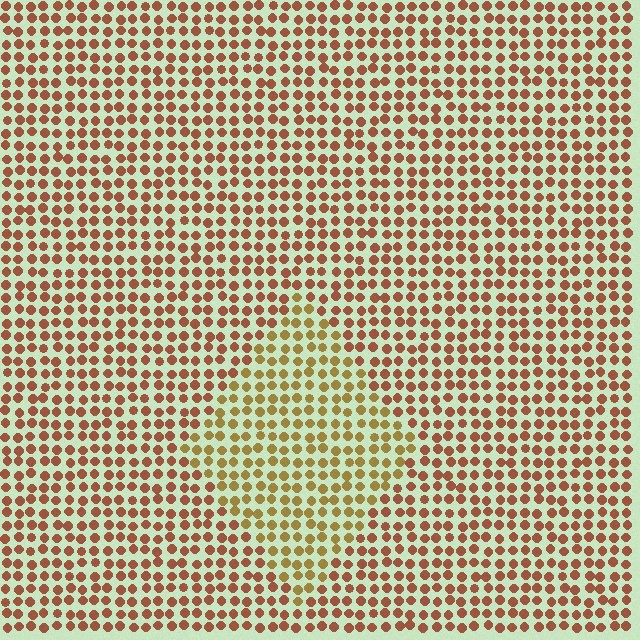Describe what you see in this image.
The image is filled with small brown elements in a uniform arrangement. A diamond-shaped region is visible where the elements are tinted to a slightly different hue, forming a subtle color boundary.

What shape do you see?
I see a diamond.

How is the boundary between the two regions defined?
The boundary is defined purely by a slight shift in hue (about 31 degrees). Spacing, size, and orientation are identical on both sides.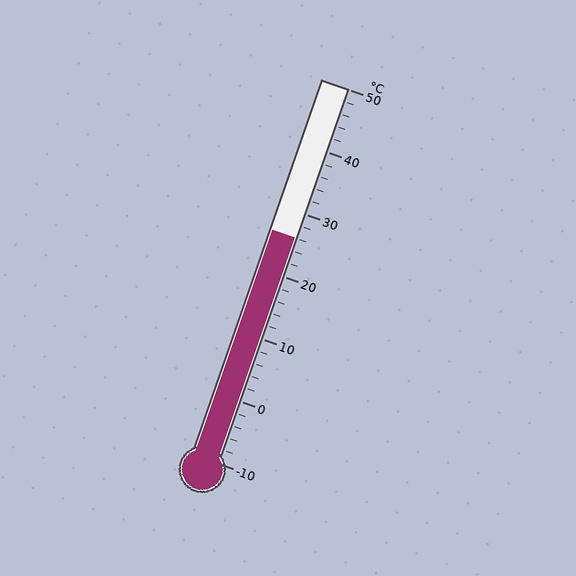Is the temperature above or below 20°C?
The temperature is above 20°C.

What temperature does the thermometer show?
The thermometer shows approximately 26°C.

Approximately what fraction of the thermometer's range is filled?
The thermometer is filled to approximately 60% of its range.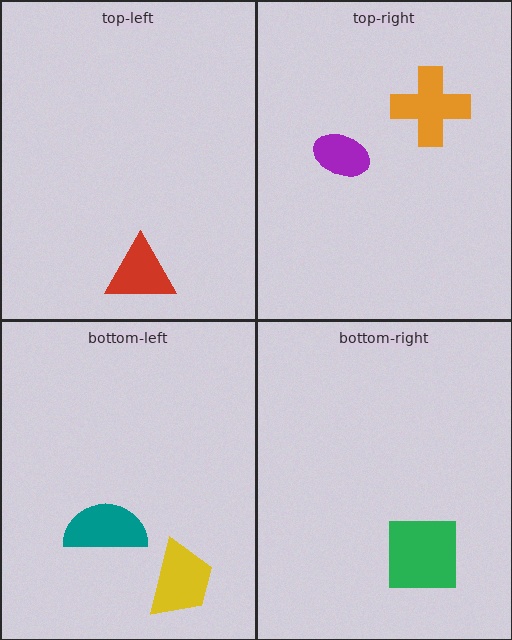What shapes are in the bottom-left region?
The yellow trapezoid, the teal semicircle.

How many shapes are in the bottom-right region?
1.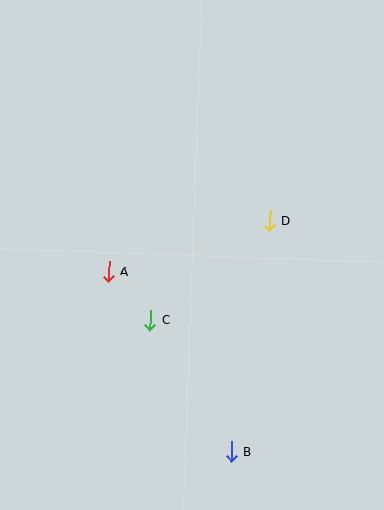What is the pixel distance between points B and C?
The distance between B and C is 155 pixels.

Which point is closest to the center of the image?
Point C at (150, 320) is closest to the center.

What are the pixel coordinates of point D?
Point D is at (270, 221).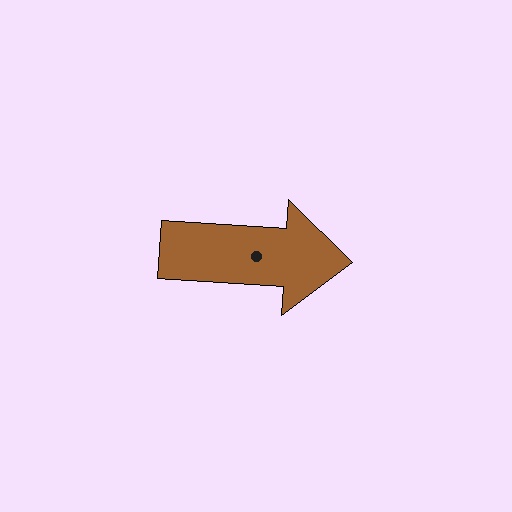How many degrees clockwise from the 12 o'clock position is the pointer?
Approximately 94 degrees.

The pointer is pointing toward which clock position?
Roughly 3 o'clock.